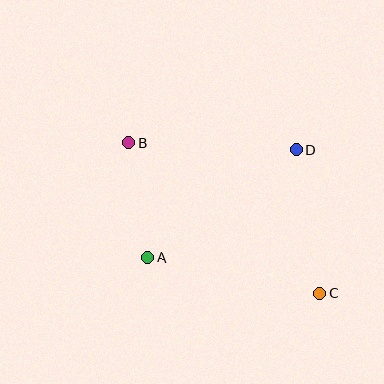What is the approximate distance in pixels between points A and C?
The distance between A and C is approximately 176 pixels.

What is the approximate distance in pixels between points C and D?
The distance between C and D is approximately 146 pixels.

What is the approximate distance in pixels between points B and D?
The distance between B and D is approximately 167 pixels.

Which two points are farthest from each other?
Points B and C are farthest from each other.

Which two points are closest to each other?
Points A and B are closest to each other.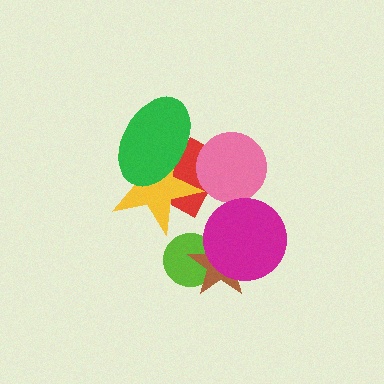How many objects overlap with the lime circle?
2 objects overlap with the lime circle.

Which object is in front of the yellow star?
The green ellipse is in front of the yellow star.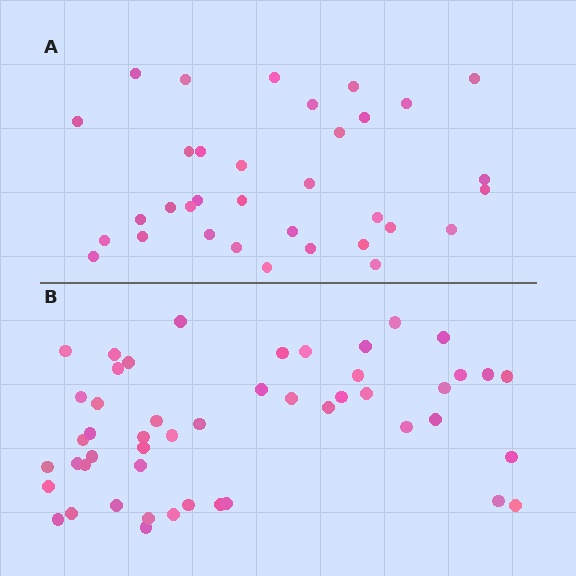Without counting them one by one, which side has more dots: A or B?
Region B (the bottom region) has more dots.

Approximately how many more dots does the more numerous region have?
Region B has approximately 15 more dots than region A.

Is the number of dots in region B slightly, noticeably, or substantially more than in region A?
Region B has noticeably more, but not dramatically so. The ratio is roughly 1.4 to 1.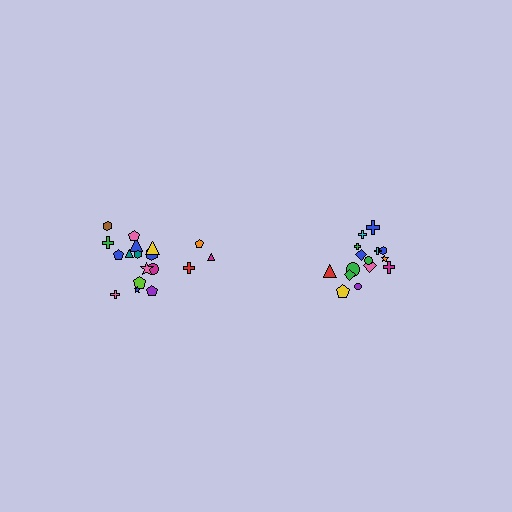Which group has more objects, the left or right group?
The left group.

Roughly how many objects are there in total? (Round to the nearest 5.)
Roughly 35 objects in total.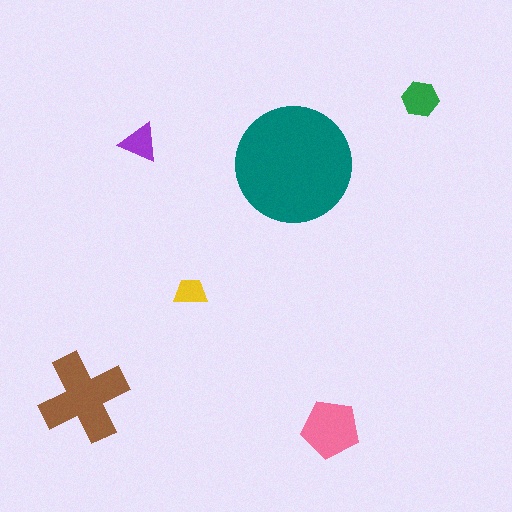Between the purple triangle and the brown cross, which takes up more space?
The brown cross.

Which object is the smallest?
The yellow trapezoid.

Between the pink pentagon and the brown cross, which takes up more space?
The brown cross.